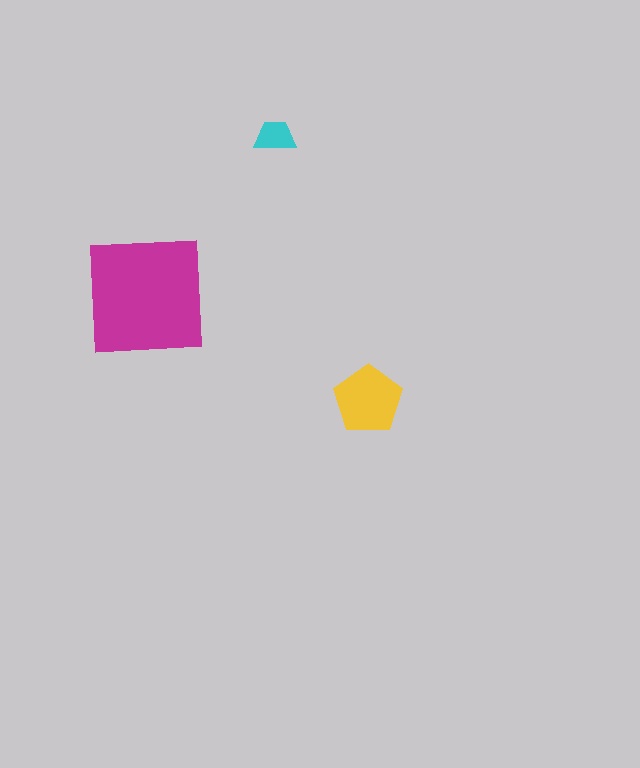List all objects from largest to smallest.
The magenta square, the yellow pentagon, the cyan trapezoid.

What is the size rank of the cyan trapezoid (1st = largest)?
3rd.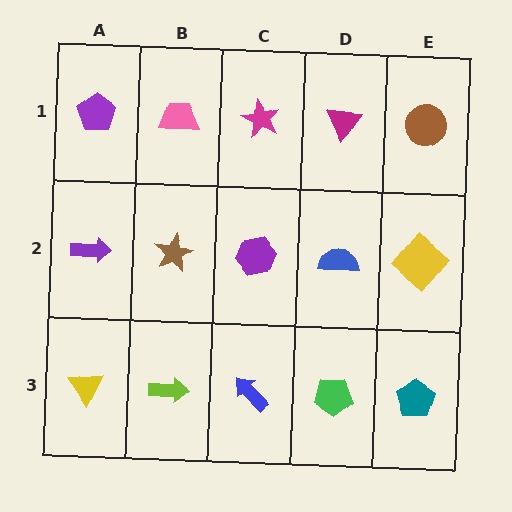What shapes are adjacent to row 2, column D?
A magenta triangle (row 1, column D), a green pentagon (row 3, column D), a purple hexagon (row 2, column C), a yellow diamond (row 2, column E).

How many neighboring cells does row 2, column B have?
4.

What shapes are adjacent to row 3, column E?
A yellow diamond (row 2, column E), a green pentagon (row 3, column D).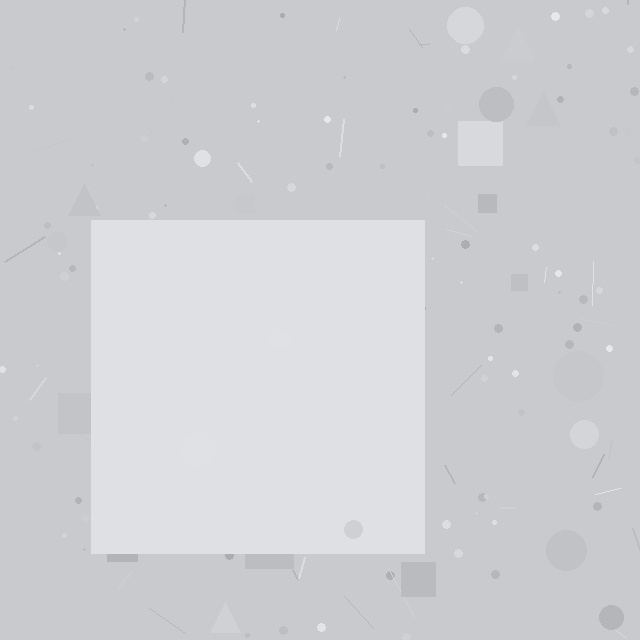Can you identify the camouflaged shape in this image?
The camouflaged shape is a square.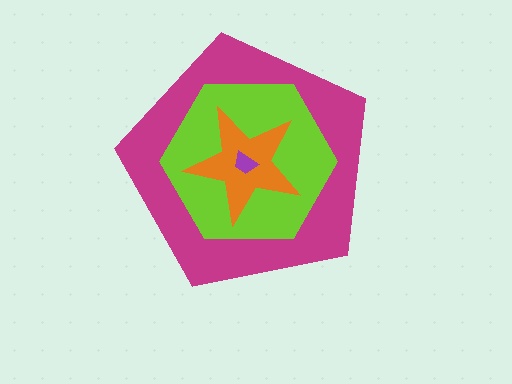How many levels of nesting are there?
4.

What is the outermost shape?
The magenta pentagon.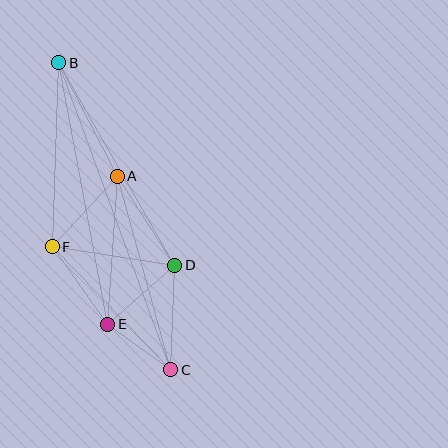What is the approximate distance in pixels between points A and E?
The distance between A and E is approximately 148 pixels.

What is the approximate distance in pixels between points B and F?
The distance between B and F is approximately 184 pixels.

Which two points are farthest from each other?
Points B and C are farthest from each other.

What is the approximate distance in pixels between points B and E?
The distance between B and E is approximately 266 pixels.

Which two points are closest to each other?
Points C and E are closest to each other.